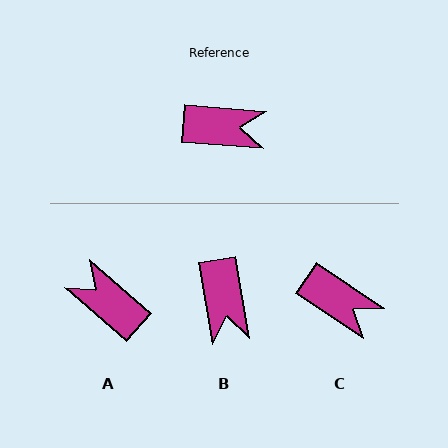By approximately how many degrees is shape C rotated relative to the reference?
Approximately 30 degrees clockwise.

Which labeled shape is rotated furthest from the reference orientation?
A, about 143 degrees away.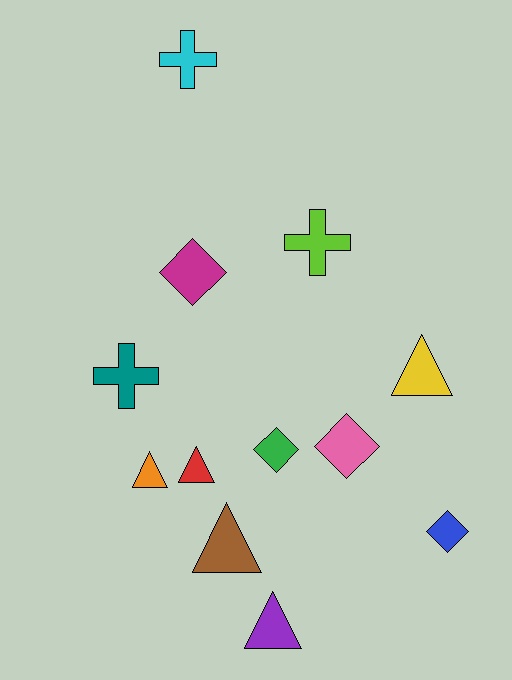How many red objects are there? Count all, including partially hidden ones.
There is 1 red object.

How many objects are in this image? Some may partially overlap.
There are 12 objects.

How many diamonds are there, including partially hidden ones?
There are 4 diamonds.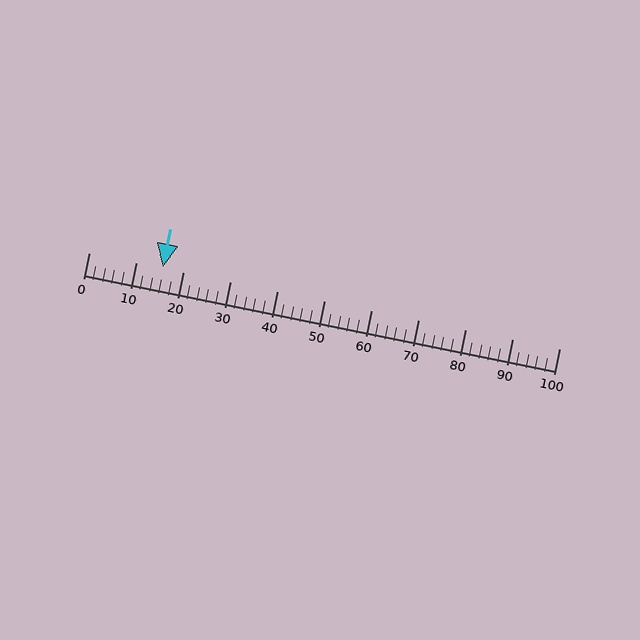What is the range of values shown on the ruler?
The ruler shows values from 0 to 100.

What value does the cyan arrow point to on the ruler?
The cyan arrow points to approximately 16.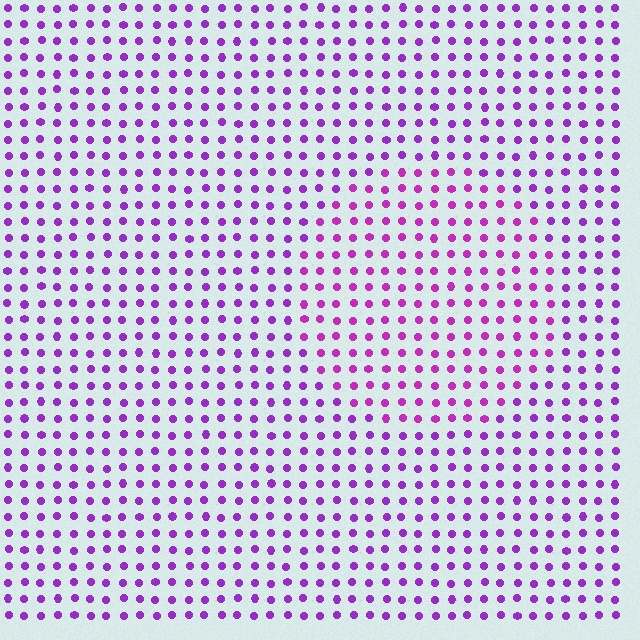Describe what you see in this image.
The image is filled with small purple elements in a uniform arrangement. A circle-shaped region is visible where the elements are tinted to a slightly different hue, forming a subtle color boundary.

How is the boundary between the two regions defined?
The boundary is defined purely by a slight shift in hue (about 21 degrees). Spacing, size, and orientation are identical on both sides.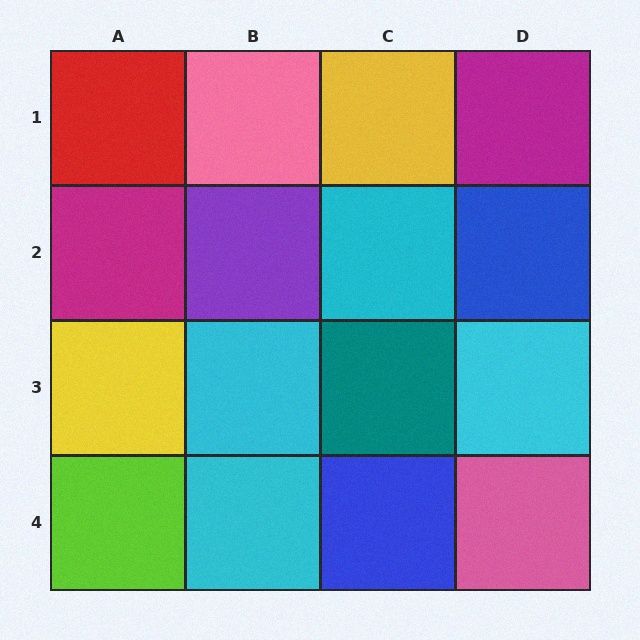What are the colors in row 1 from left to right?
Red, pink, yellow, magenta.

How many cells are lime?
1 cell is lime.